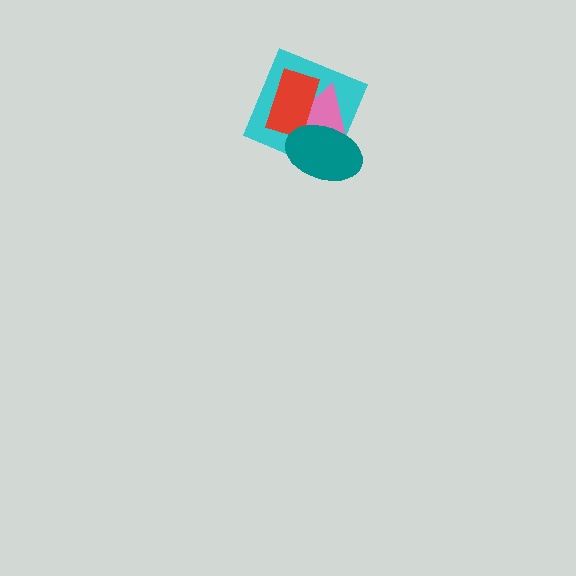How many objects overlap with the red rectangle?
3 objects overlap with the red rectangle.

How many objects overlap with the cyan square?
3 objects overlap with the cyan square.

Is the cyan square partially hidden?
Yes, it is partially covered by another shape.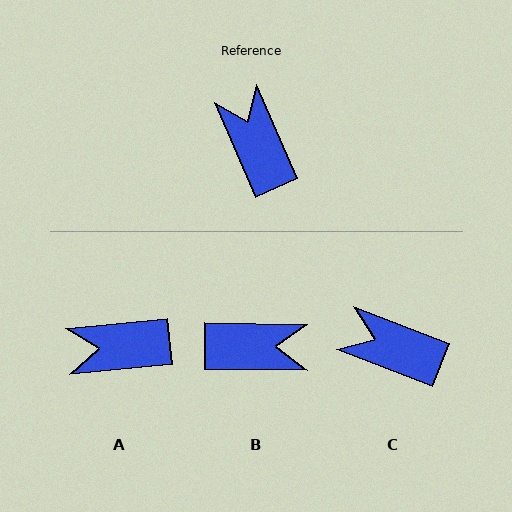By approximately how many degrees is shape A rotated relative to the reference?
Approximately 73 degrees counter-clockwise.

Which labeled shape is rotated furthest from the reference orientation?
B, about 114 degrees away.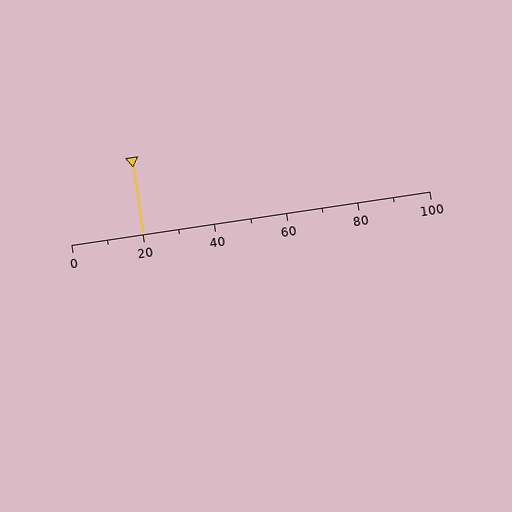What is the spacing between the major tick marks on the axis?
The major ticks are spaced 20 apart.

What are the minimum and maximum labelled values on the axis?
The axis runs from 0 to 100.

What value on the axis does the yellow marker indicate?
The marker indicates approximately 20.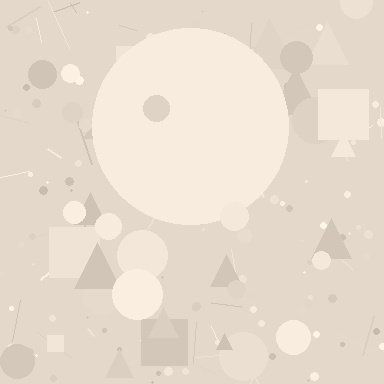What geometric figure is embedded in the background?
A circle is embedded in the background.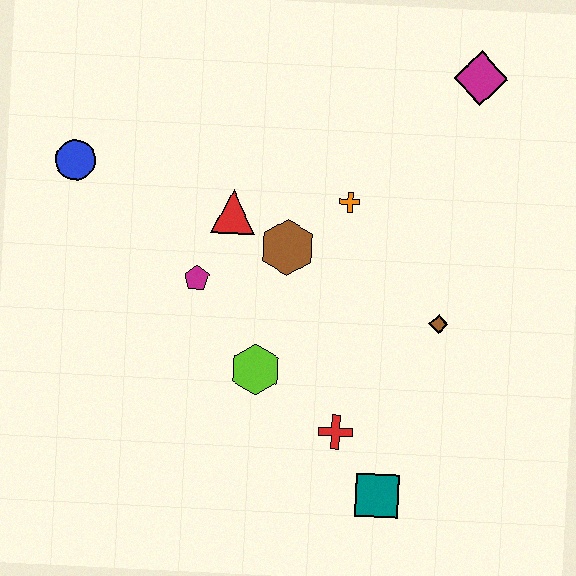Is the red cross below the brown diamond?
Yes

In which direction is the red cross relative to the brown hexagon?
The red cross is below the brown hexagon.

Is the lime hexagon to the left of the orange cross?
Yes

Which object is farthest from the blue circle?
The teal square is farthest from the blue circle.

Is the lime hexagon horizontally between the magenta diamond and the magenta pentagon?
Yes